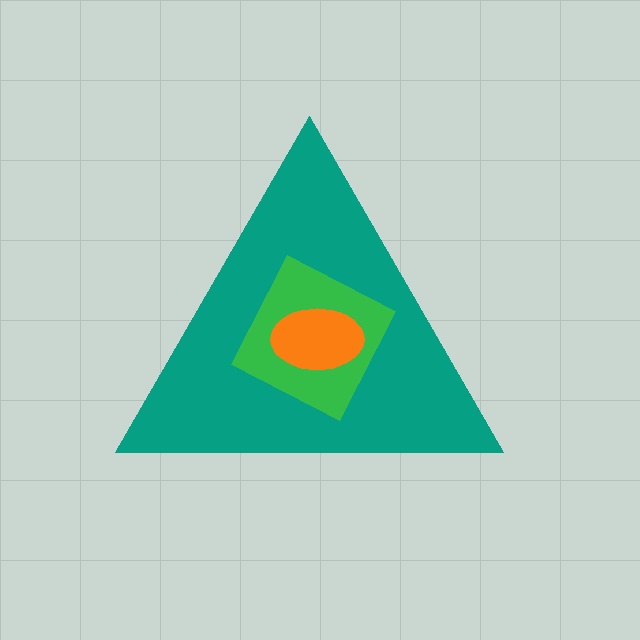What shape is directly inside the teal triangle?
The green diamond.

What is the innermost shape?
The orange ellipse.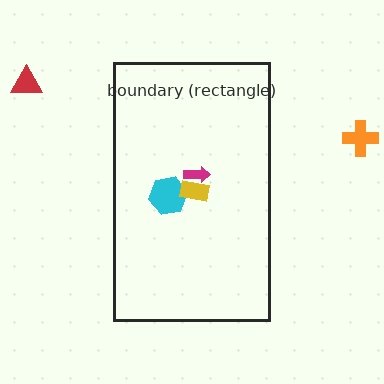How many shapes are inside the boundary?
3 inside, 2 outside.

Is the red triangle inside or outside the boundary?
Outside.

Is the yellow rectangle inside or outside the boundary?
Inside.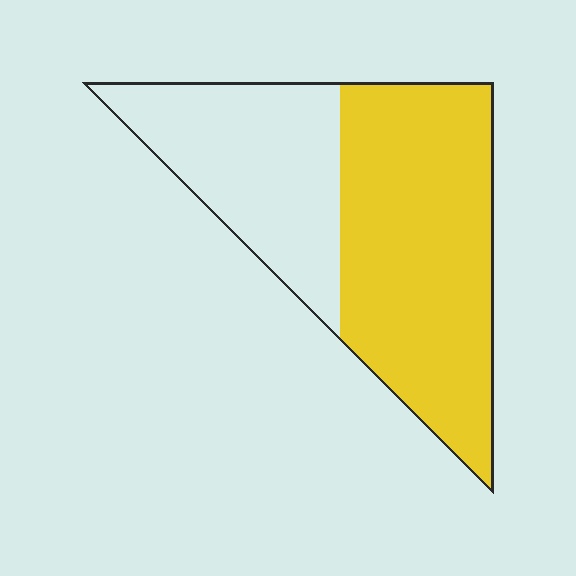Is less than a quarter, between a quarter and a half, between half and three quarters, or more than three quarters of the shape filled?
Between half and three quarters.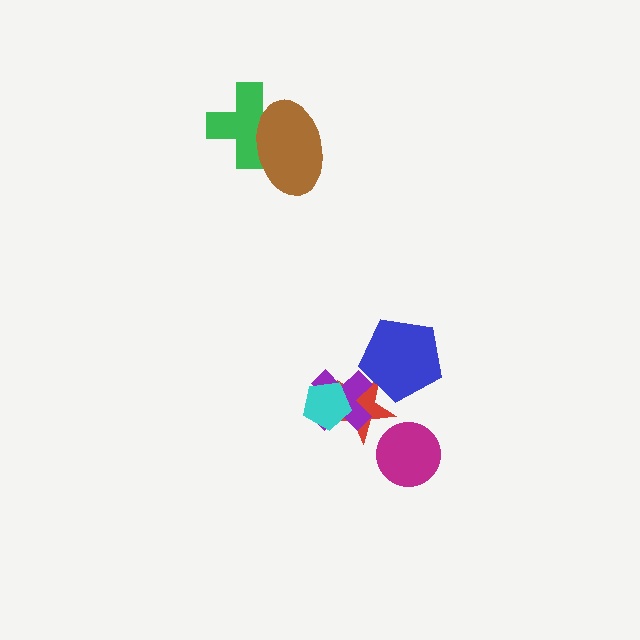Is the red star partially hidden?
Yes, it is partially covered by another shape.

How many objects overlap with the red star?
3 objects overlap with the red star.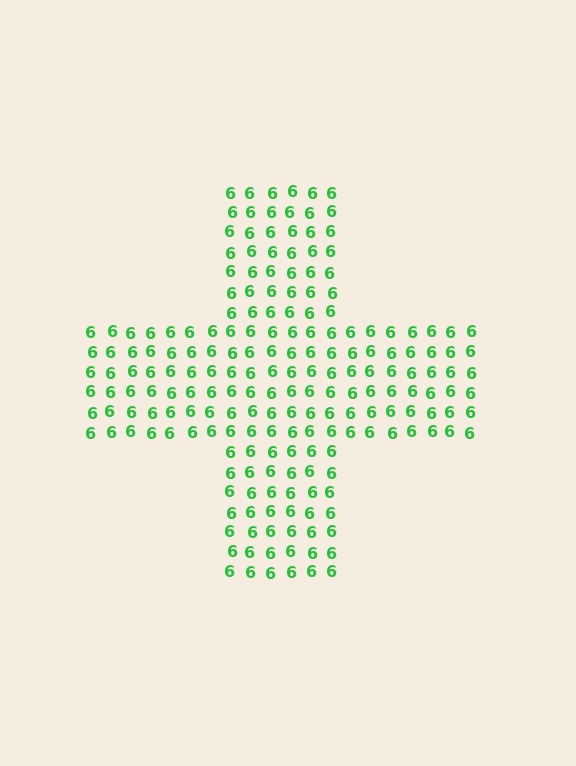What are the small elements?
The small elements are digit 6's.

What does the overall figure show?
The overall figure shows a cross.